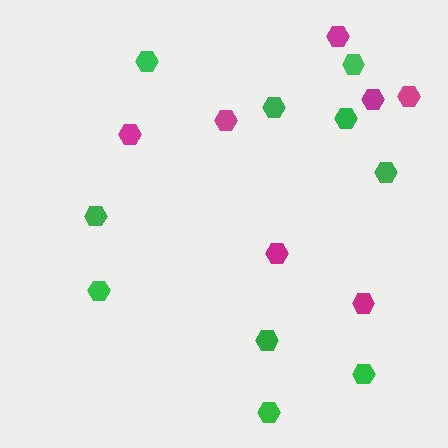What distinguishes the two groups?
There are 2 groups: one group of magenta hexagons (7) and one group of green hexagons (10).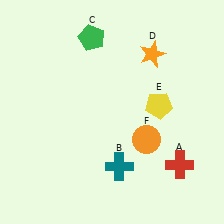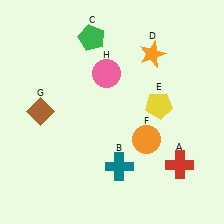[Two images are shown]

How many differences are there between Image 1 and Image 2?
There are 2 differences between the two images.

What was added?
A brown diamond (G), a pink circle (H) were added in Image 2.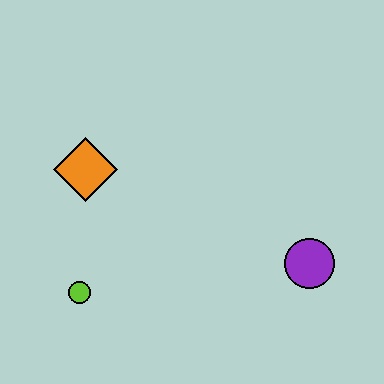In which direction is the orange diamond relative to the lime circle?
The orange diamond is above the lime circle.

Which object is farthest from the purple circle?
The orange diamond is farthest from the purple circle.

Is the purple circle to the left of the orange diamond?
No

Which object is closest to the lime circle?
The orange diamond is closest to the lime circle.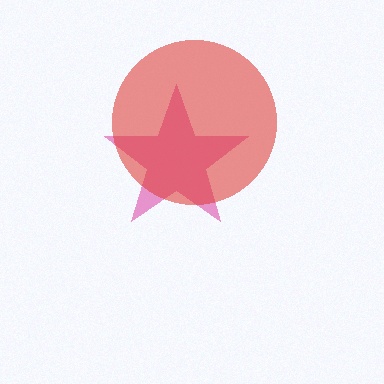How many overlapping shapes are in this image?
There are 2 overlapping shapes in the image.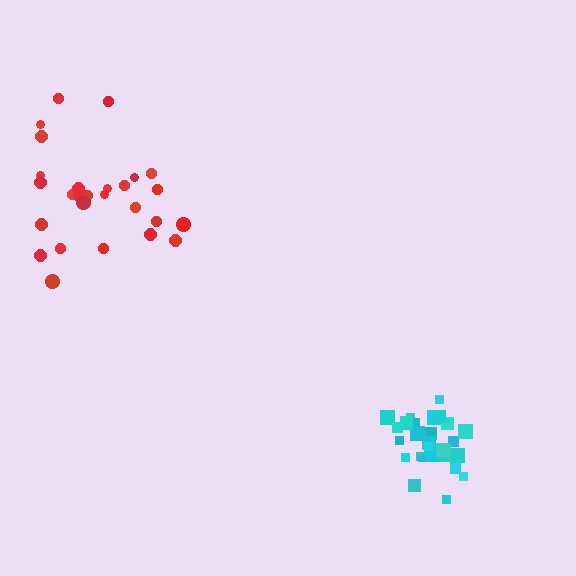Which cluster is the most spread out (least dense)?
Red.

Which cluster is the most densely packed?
Cyan.